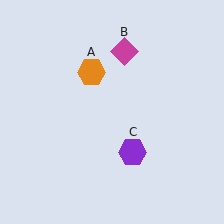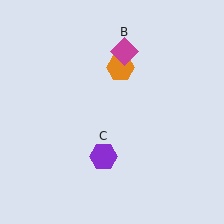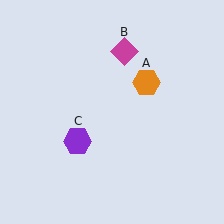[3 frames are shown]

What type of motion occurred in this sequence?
The orange hexagon (object A), purple hexagon (object C) rotated clockwise around the center of the scene.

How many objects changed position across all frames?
2 objects changed position: orange hexagon (object A), purple hexagon (object C).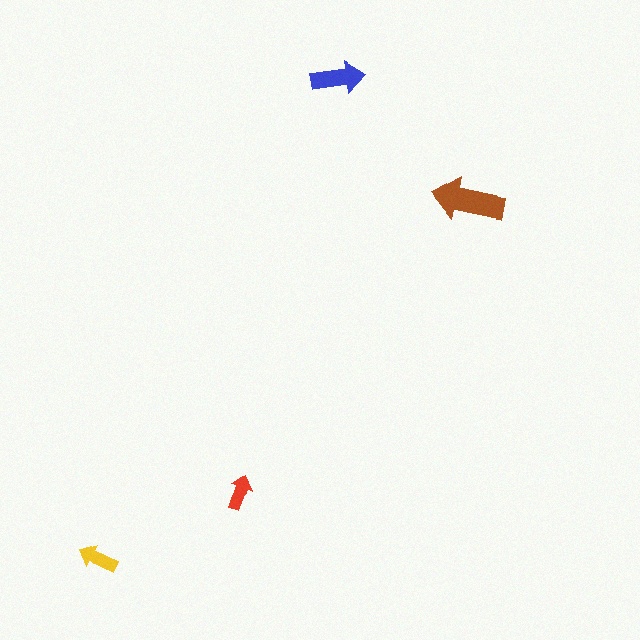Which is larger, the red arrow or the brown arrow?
The brown one.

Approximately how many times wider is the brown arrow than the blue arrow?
About 1.5 times wider.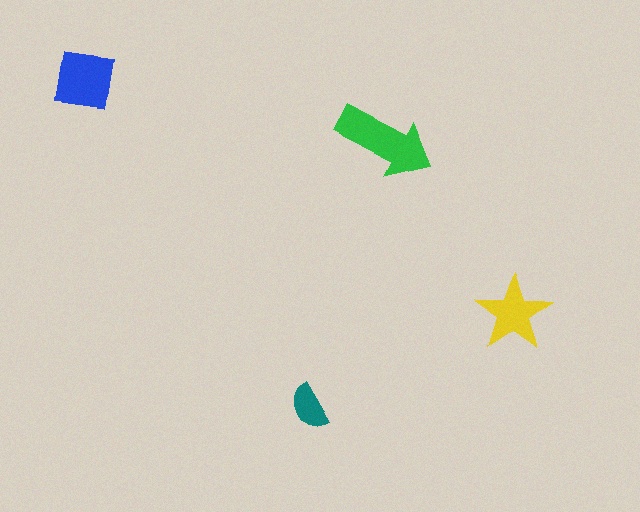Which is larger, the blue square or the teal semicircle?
The blue square.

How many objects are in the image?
There are 4 objects in the image.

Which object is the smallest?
The teal semicircle.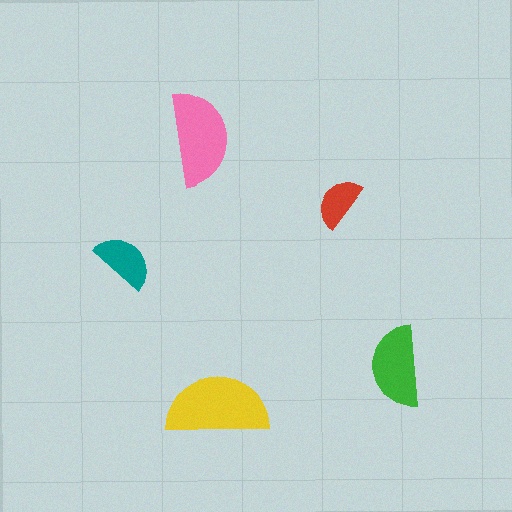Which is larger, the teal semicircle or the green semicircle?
The green one.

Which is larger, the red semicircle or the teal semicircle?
The teal one.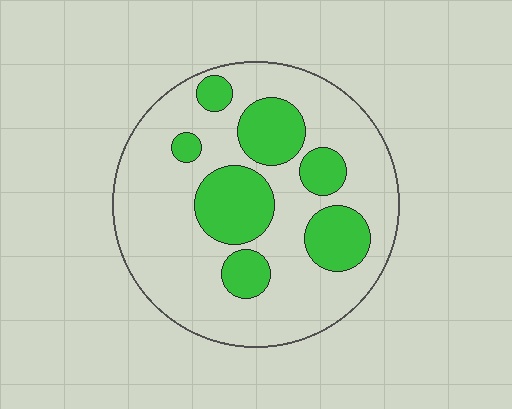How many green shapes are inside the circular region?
7.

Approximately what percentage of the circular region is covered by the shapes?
Approximately 30%.